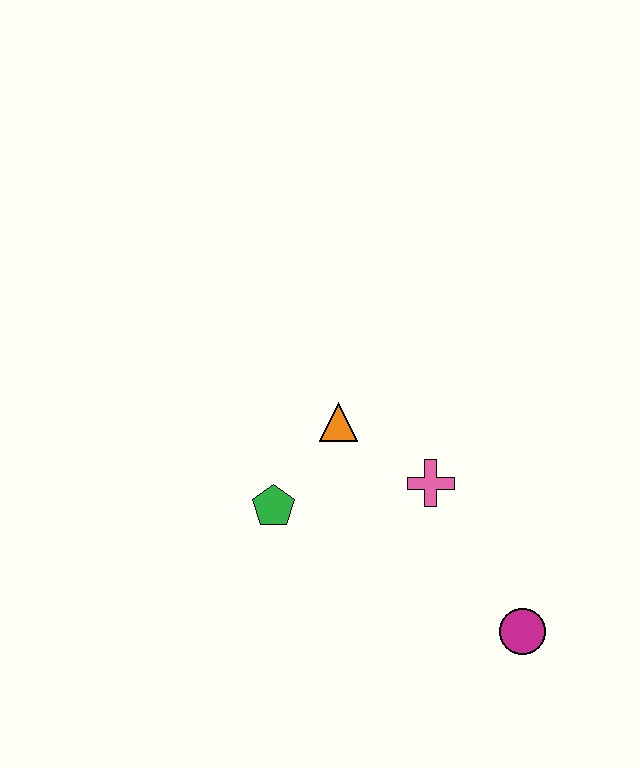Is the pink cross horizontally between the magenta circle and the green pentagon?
Yes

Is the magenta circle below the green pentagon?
Yes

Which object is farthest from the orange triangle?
The magenta circle is farthest from the orange triangle.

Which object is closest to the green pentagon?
The orange triangle is closest to the green pentagon.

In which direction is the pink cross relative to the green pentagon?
The pink cross is to the right of the green pentagon.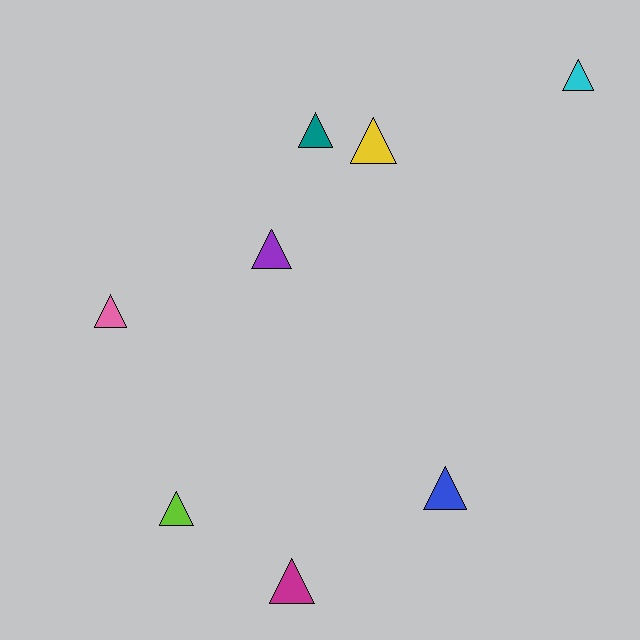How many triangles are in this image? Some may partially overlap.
There are 8 triangles.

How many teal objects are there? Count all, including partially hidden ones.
There is 1 teal object.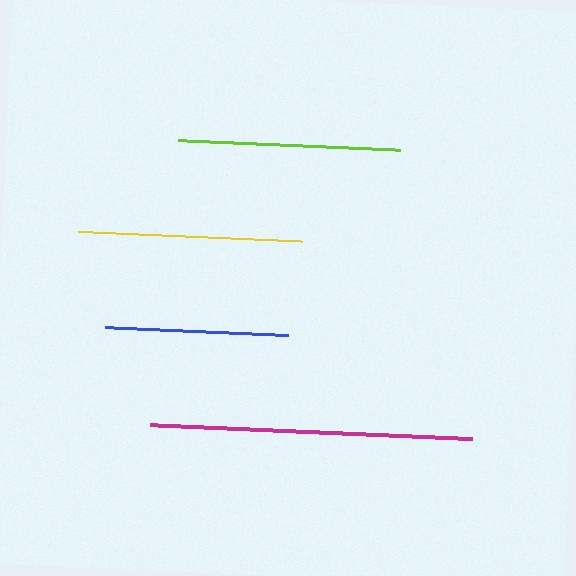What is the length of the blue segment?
The blue segment is approximately 183 pixels long.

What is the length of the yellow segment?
The yellow segment is approximately 224 pixels long.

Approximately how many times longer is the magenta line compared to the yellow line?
The magenta line is approximately 1.4 times the length of the yellow line.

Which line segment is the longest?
The magenta line is the longest at approximately 322 pixels.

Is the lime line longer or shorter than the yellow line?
The yellow line is longer than the lime line.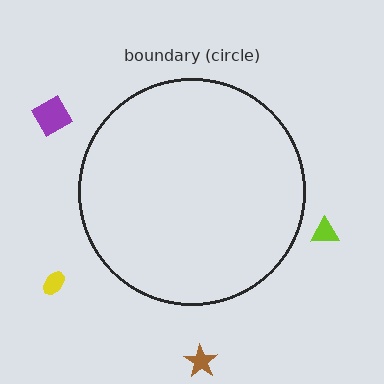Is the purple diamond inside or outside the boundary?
Outside.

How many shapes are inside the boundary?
0 inside, 4 outside.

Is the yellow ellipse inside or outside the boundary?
Outside.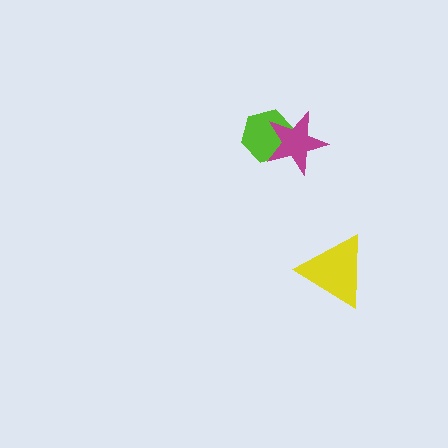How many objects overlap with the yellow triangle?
0 objects overlap with the yellow triangle.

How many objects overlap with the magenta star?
1 object overlaps with the magenta star.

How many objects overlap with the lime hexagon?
1 object overlaps with the lime hexagon.